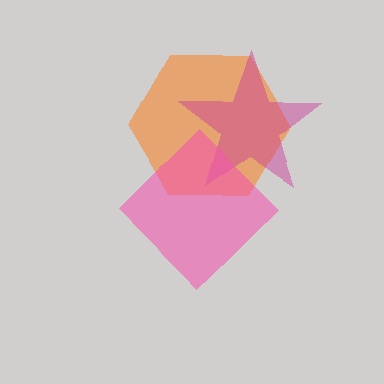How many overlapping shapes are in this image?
There are 3 overlapping shapes in the image.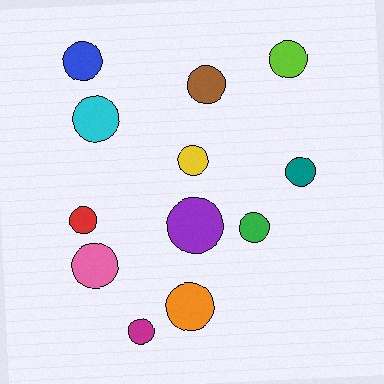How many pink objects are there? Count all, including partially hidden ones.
There is 1 pink object.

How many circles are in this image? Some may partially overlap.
There are 12 circles.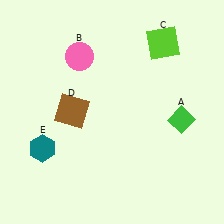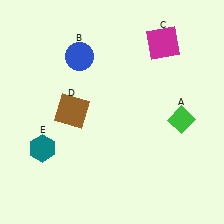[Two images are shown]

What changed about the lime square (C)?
In Image 1, C is lime. In Image 2, it changed to magenta.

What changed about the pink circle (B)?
In Image 1, B is pink. In Image 2, it changed to blue.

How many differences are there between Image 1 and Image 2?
There are 2 differences between the two images.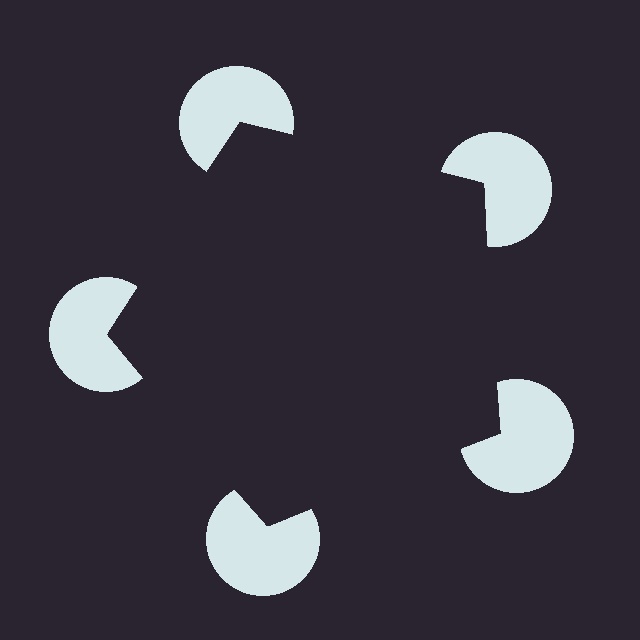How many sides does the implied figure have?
5 sides.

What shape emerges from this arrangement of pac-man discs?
An illusory pentagon — its edges are inferred from the aligned wedge cuts in the pac-man discs, not physically drawn.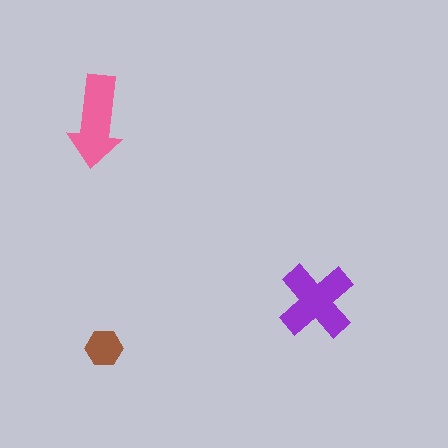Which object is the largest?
The purple cross.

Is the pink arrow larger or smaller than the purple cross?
Smaller.